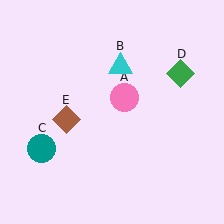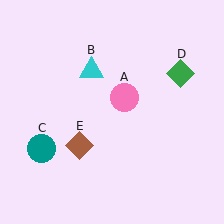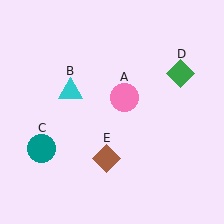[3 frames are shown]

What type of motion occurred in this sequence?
The cyan triangle (object B), brown diamond (object E) rotated counterclockwise around the center of the scene.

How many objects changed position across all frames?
2 objects changed position: cyan triangle (object B), brown diamond (object E).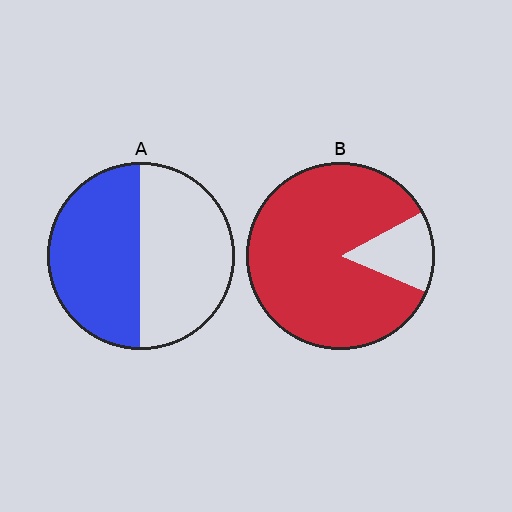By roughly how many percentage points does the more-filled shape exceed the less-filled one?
By roughly 35 percentage points (B over A).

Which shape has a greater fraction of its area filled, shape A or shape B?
Shape B.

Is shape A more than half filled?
Roughly half.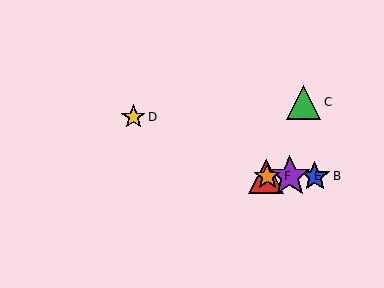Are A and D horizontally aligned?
No, A is at y≈176 and D is at y≈117.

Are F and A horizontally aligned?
Yes, both are at y≈176.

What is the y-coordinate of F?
Object F is at y≈176.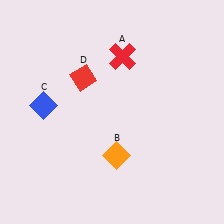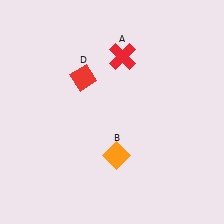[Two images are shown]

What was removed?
The blue diamond (C) was removed in Image 2.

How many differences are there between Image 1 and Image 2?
There is 1 difference between the two images.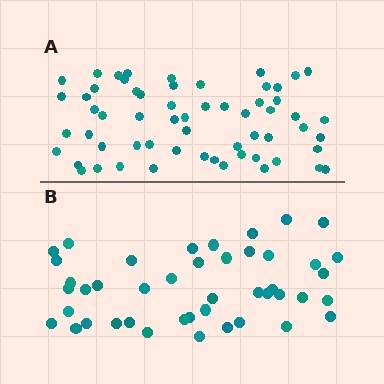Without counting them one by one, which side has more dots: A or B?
Region A (the top region) has more dots.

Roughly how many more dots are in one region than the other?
Region A has approximately 15 more dots than region B.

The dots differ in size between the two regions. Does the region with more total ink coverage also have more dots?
No. Region B has more total ink coverage because its dots are larger, but region A actually contains more individual dots. Total area can be misleading — the number of items is what matters here.